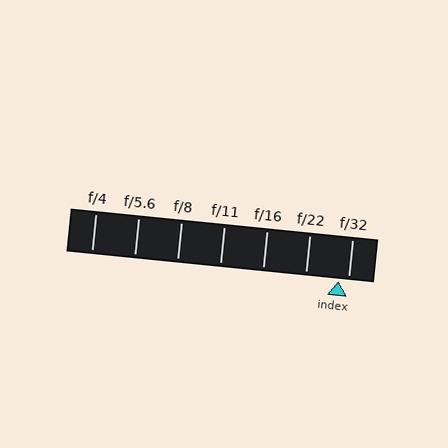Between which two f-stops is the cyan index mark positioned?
The index mark is between f/22 and f/32.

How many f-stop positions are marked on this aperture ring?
There are 7 f-stop positions marked.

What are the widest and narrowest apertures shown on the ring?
The widest aperture shown is f/4 and the narrowest is f/32.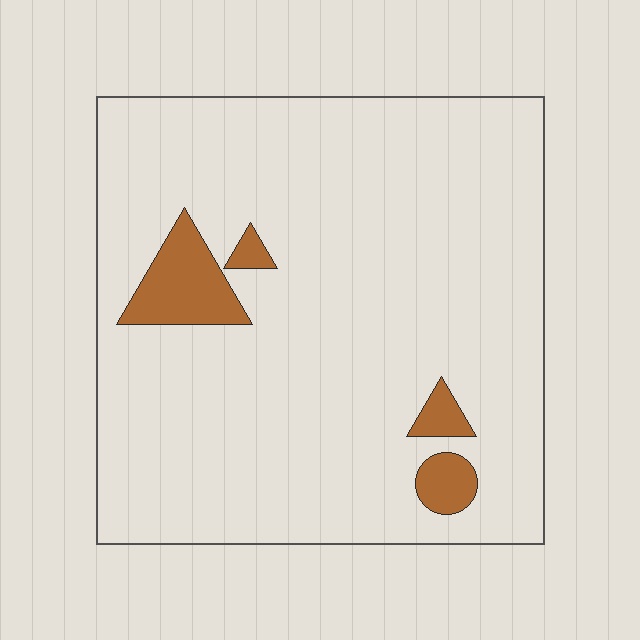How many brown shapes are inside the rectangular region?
4.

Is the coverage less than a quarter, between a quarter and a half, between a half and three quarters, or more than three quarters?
Less than a quarter.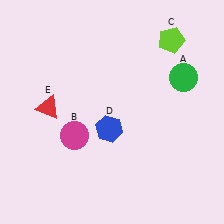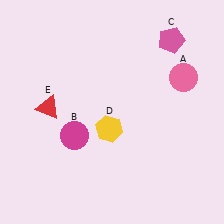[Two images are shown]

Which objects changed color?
A changed from green to pink. C changed from lime to pink. D changed from blue to yellow.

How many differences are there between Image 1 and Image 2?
There are 3 differences between the two images.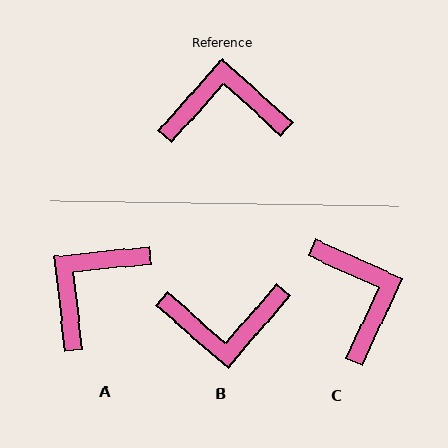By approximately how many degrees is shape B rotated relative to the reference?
Approximately 179 degrees clockwise.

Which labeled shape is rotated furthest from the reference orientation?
B, about 179 degrees away.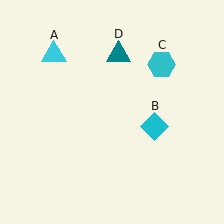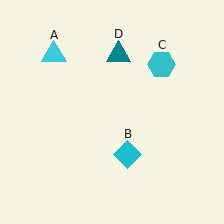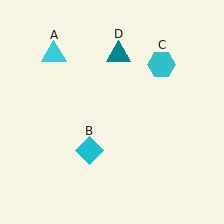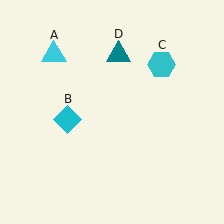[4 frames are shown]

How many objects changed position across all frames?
1 object changed position: cyan diamond (object B).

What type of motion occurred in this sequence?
The cyan diamond (object B) rotated clockwise around the center of the scene.